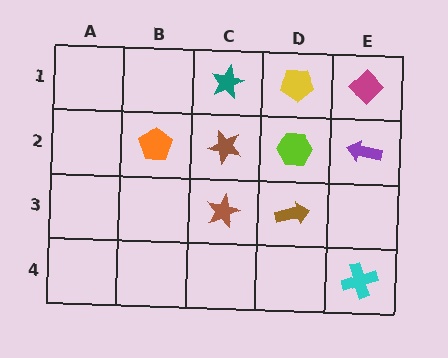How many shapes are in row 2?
4 shapes.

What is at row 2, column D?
A lime hexagon.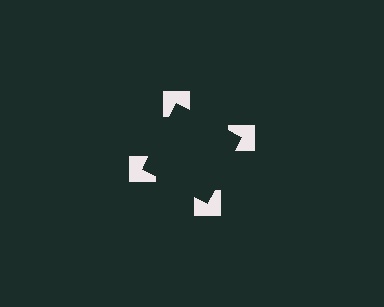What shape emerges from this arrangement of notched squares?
An illusory square — its edges are inferred from the aligned wedge cuts in the notched squares, not physically drawn.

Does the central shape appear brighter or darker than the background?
It typically appears slightly darker than the background, even though no actual brightness change is drawn.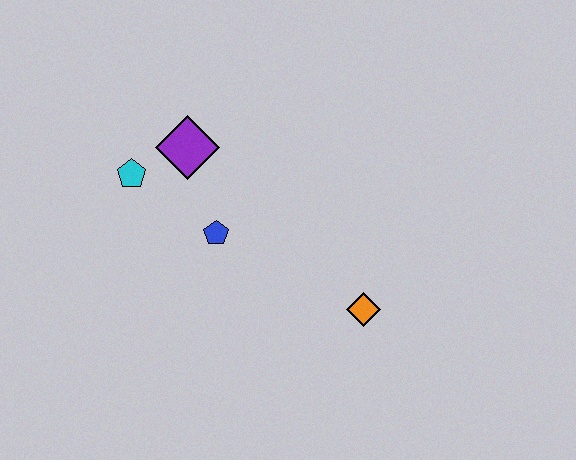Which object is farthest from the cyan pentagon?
The orange diamond is farthest from the cyan pentagon.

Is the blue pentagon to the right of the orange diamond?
No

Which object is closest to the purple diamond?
The cyan pentagon is closest to the purple diamond.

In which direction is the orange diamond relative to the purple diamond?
The orange diamond is to the right of the purple diamond.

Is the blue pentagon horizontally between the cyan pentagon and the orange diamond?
Yes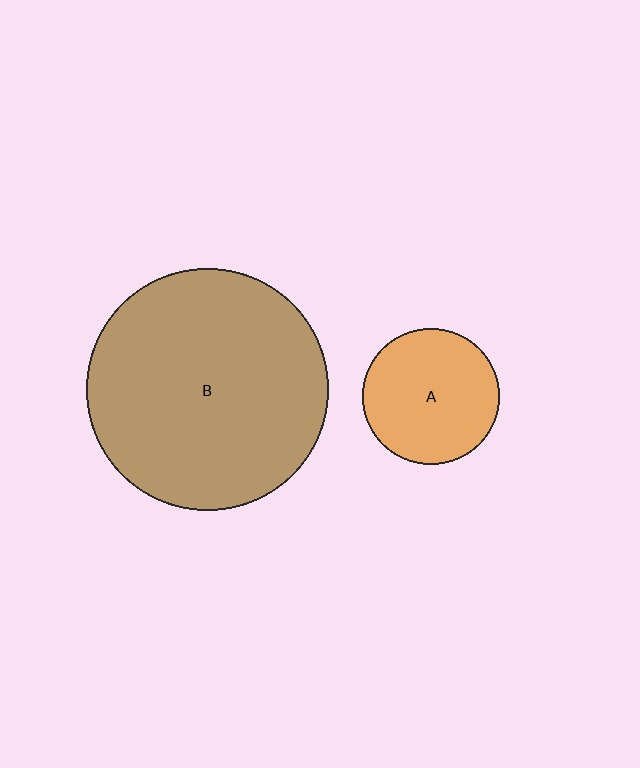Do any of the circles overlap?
No, none of the circles overlap.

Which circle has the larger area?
Circle B (brown).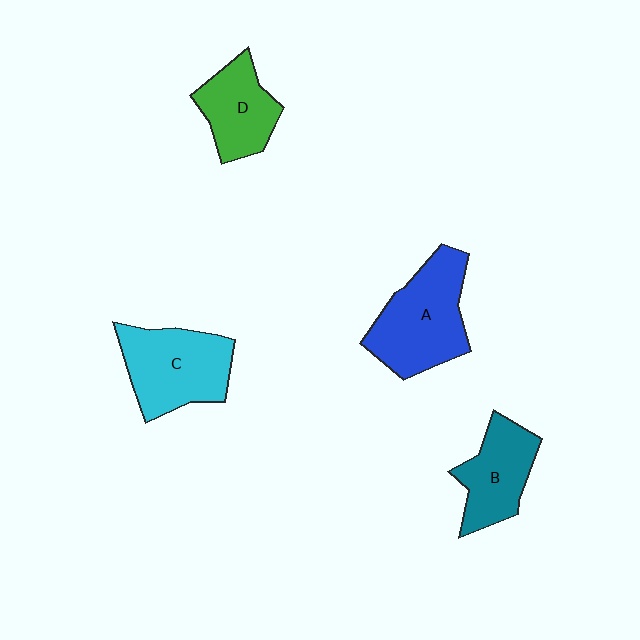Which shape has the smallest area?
Shape D (green).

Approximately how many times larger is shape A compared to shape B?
Approximately 1.4 times.